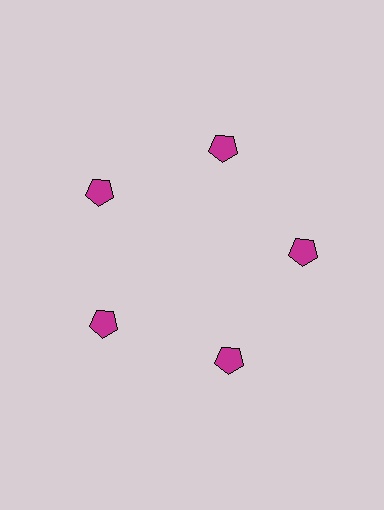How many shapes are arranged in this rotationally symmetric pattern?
There are 5 shapes, arranged in 5 groups of 1.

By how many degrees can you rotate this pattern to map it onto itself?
The pattern maps onto itself every 72 degrees of rotation.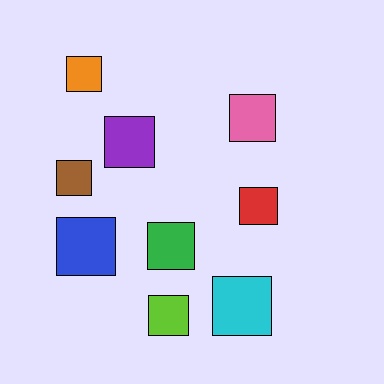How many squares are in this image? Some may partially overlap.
There are 9 squares.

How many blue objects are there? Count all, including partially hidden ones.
There is 1 blue object.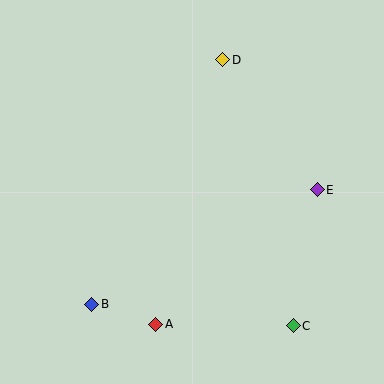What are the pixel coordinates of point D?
Point D is at (223, 60).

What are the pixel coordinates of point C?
Point C is at (293, 326).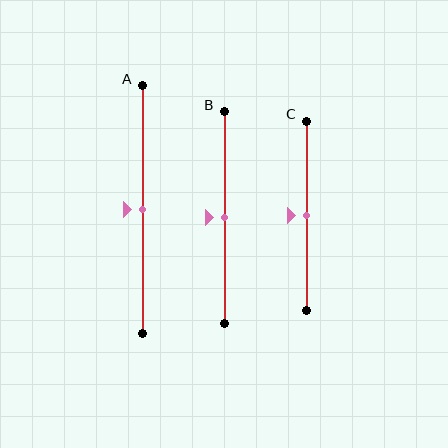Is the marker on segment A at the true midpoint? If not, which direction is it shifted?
Yes, the marker on segment A is at the true midpoint.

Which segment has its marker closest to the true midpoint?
Segment A has its marker closest to the true midpoint.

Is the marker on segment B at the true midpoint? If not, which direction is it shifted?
Yes, the marker on segment B is at the true midpoint.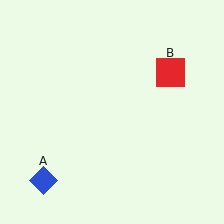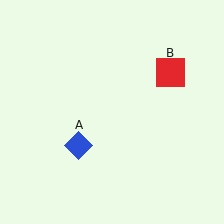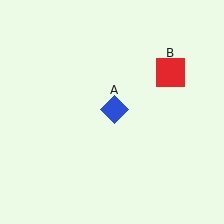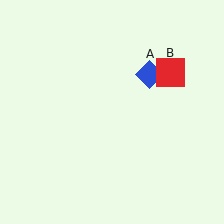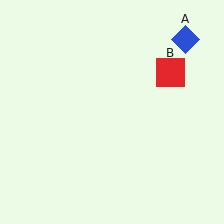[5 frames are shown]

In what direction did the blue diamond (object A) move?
The blue diamond (object A) moved up and to the right.